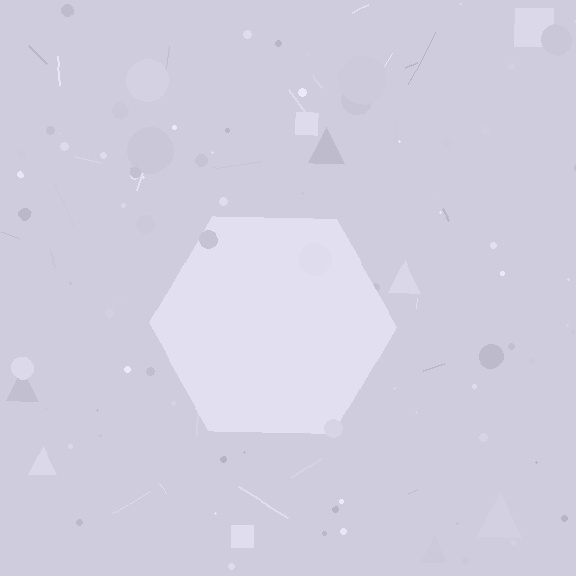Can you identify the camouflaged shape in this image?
The camouflaged shape is a hexagon.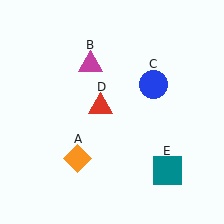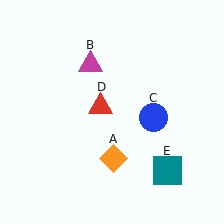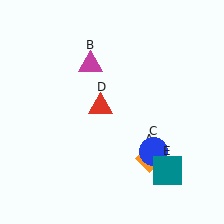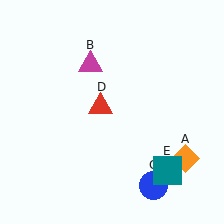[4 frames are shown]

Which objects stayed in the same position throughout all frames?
Magenta triangle (object B) and red triangle (object D) and teal square (object E) remained stationary.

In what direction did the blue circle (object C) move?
The blue circle (object C) moved down.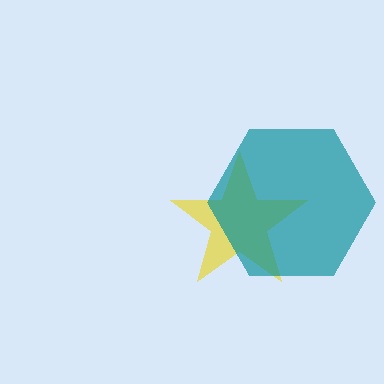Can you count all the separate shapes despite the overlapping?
Yes, there are 2 separate shapes.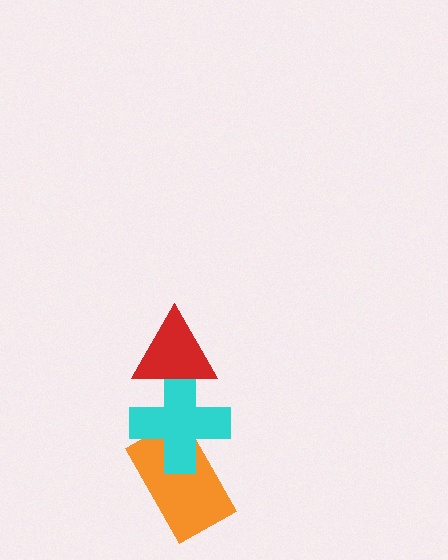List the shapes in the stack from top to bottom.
From top to bottom: the red triangle, the cyan cross, the orange rectangle.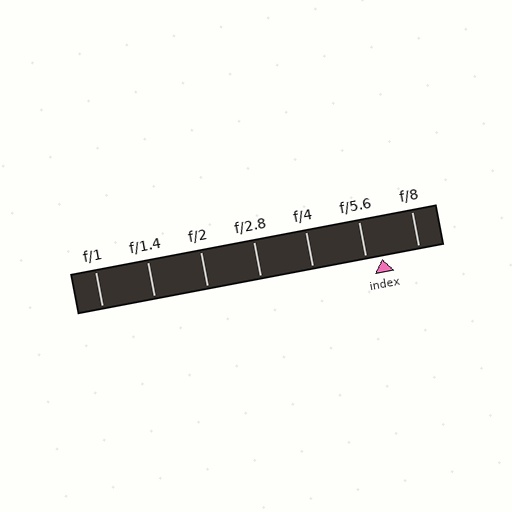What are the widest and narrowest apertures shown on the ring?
The widest aperture shown is f/1 and the narrowest is f/8.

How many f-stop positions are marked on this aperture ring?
There are 7 f-stop positions marked.